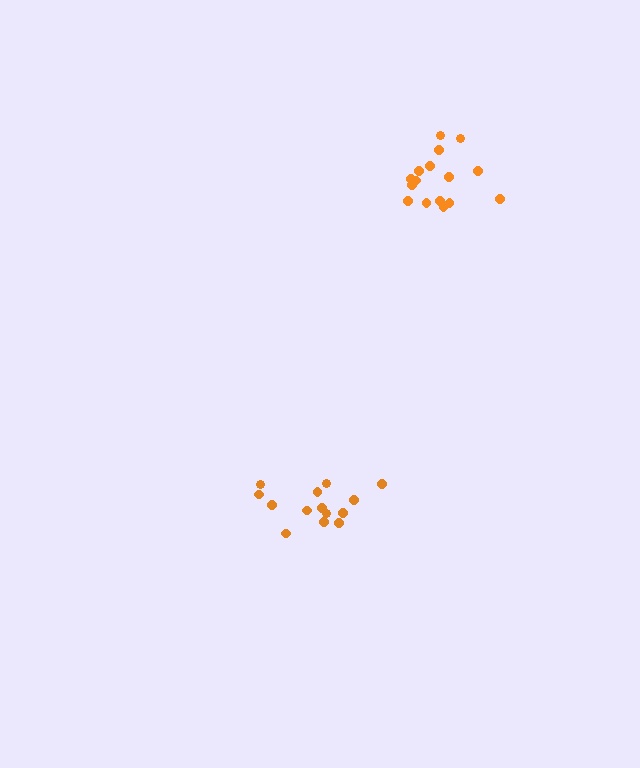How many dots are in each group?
Group 1: 16 dots, Group 2: 14 dots (30 total).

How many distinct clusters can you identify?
There are 2 distinct clusters.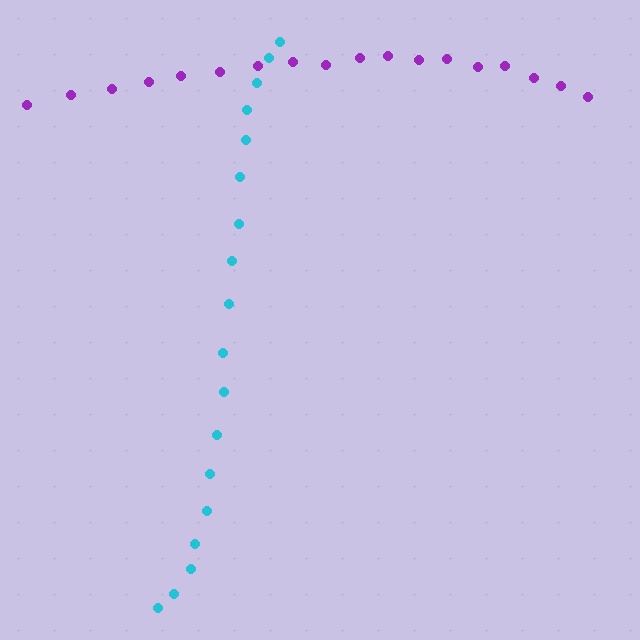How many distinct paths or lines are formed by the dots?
There are 2 distinct paths.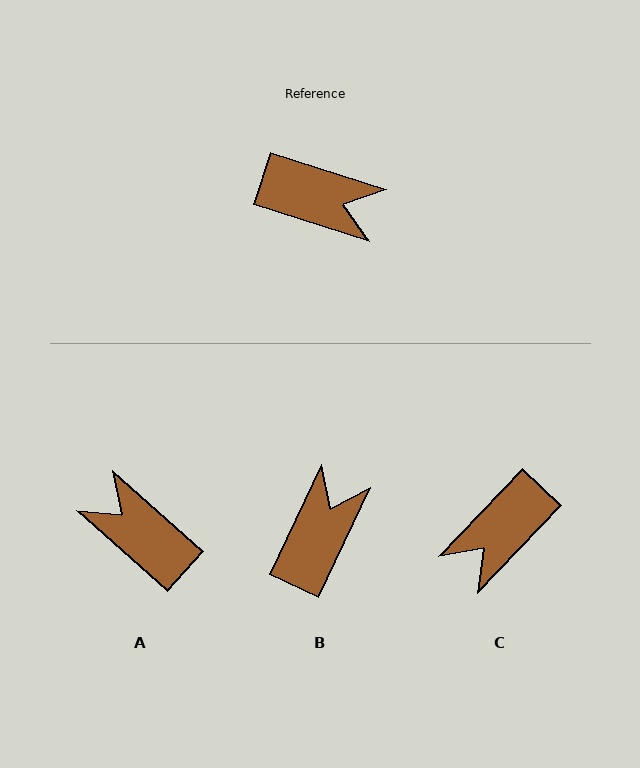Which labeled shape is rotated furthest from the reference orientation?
A, about 156 degrees away.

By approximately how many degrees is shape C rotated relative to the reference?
Approximately 116 degrees clockwise.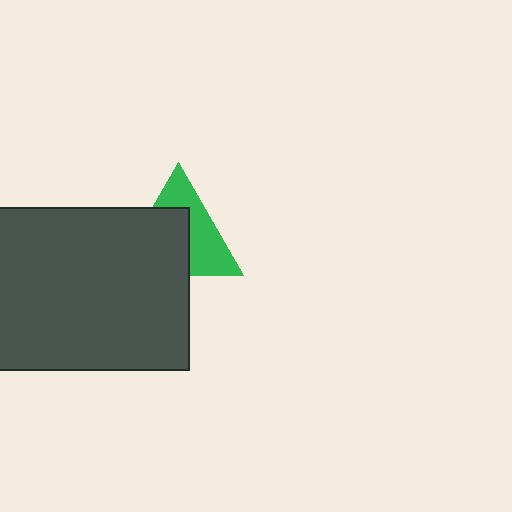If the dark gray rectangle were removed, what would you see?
You would see the complete green triangle.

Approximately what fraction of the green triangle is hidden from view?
Roughly 52% of the green triangle is hidden behind the dark gray rectangle.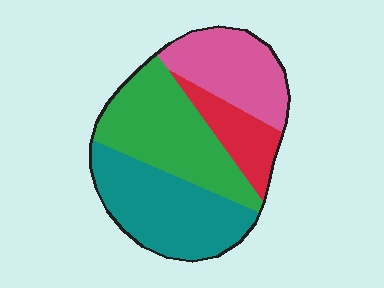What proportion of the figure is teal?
Teal covers roughly 30% of the figure.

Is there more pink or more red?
Pink.